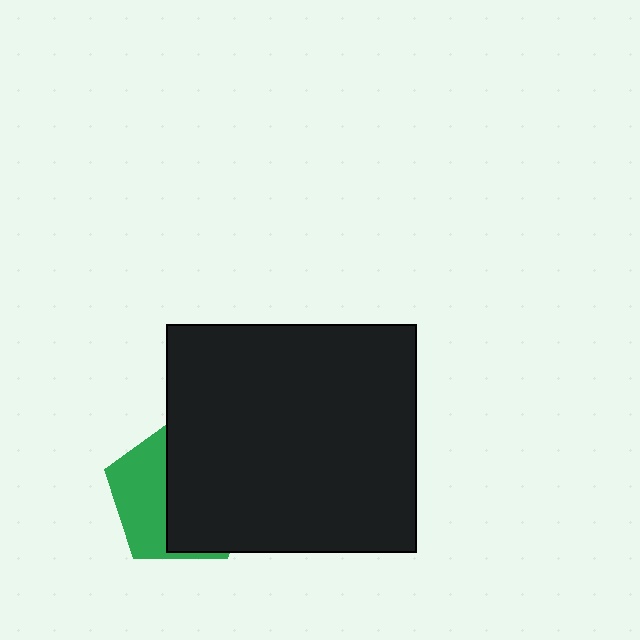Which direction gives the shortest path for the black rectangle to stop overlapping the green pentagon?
Moving right gives the shortest separation.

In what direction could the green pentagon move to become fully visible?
The green pentagon could move left. That would shift it out from behind the black rectangle entirely.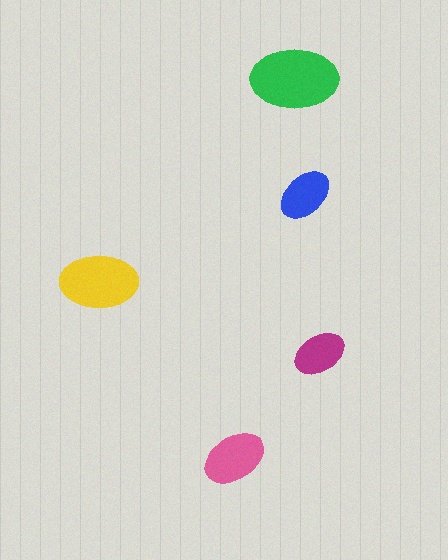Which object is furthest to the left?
The yellow ellipse is leftmost.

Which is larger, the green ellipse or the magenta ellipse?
The green one.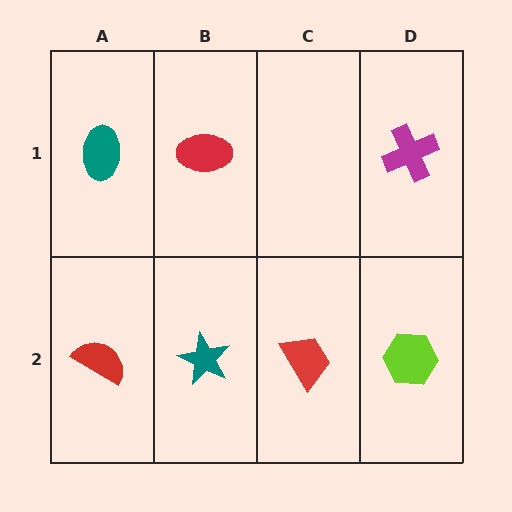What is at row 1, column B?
A red ellipse.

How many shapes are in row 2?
4 shapes.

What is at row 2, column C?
A red trapezoid.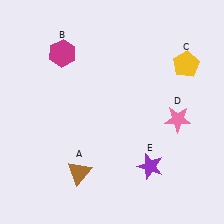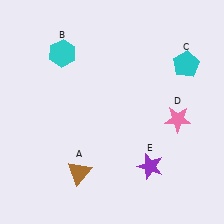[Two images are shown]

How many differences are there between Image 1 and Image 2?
There are 2 differences between the two images.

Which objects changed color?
B changed from magenta to cyan. C changed from yellow to cyan.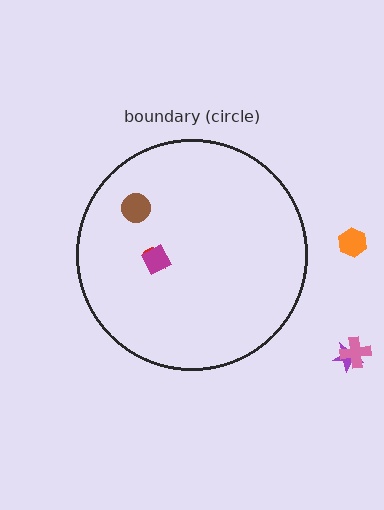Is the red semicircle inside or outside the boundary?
Inside.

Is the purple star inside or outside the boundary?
Outside.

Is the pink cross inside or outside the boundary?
Outside.